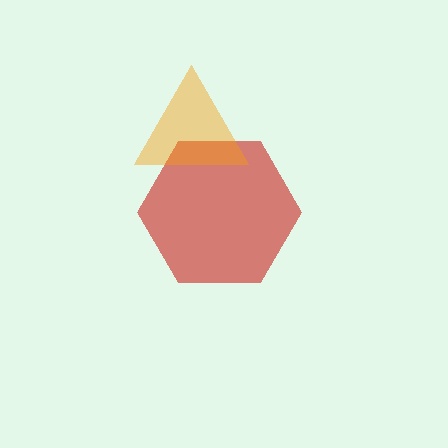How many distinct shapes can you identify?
There are 2 distinct shapes: a red hexagon, an orange triangle.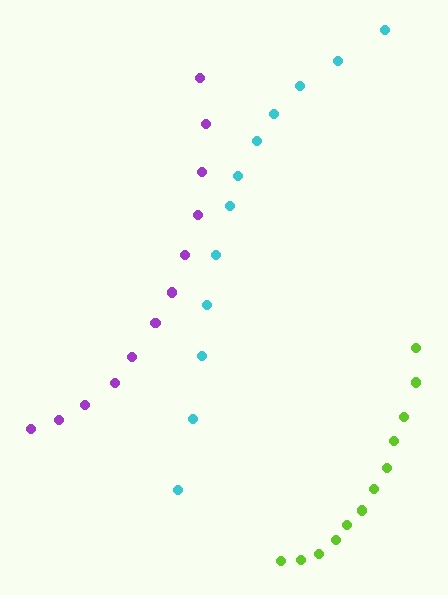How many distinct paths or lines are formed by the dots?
There are 3 distinct paths.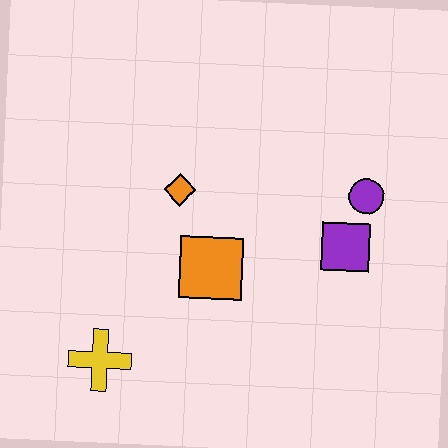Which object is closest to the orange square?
The orange diamond is closest to the orange square.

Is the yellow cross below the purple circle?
Yes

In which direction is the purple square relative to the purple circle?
The purple square is below the purple circle.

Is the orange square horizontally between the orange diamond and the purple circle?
Yes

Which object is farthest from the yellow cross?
The purple circle is farthest from the yellow cross.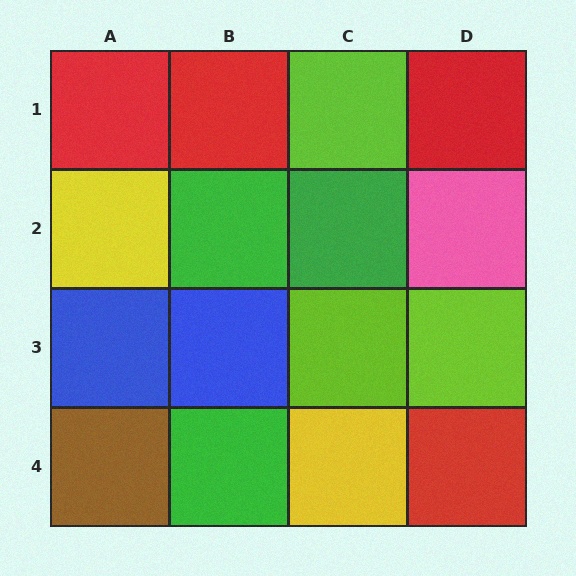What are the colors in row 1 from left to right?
Red, red, lime, red.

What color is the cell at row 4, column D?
Red.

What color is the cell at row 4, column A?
Brown.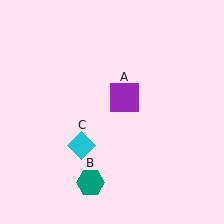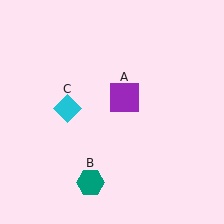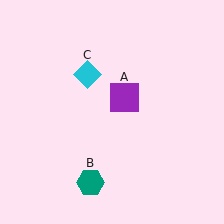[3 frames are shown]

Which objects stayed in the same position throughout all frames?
Purple square (object A) and teal hexagon (object B) remained stationary.